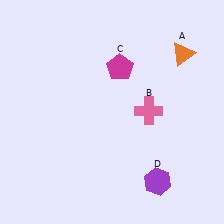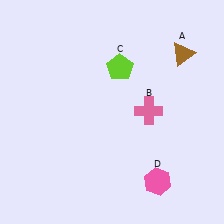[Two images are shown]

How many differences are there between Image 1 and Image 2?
There are 3 differences between the two images.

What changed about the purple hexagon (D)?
In Image 1, D is purple. In Image 2, it changed to pink.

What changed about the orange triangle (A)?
In Image 1, A is orange. In Image 2, it changed to brown.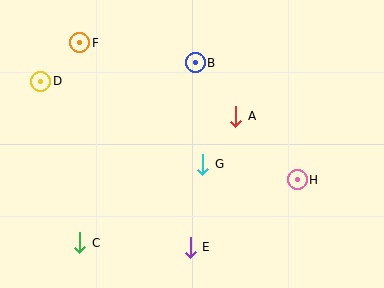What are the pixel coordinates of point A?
Point A is at (236, 116).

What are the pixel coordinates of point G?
Point G is at (203, 164).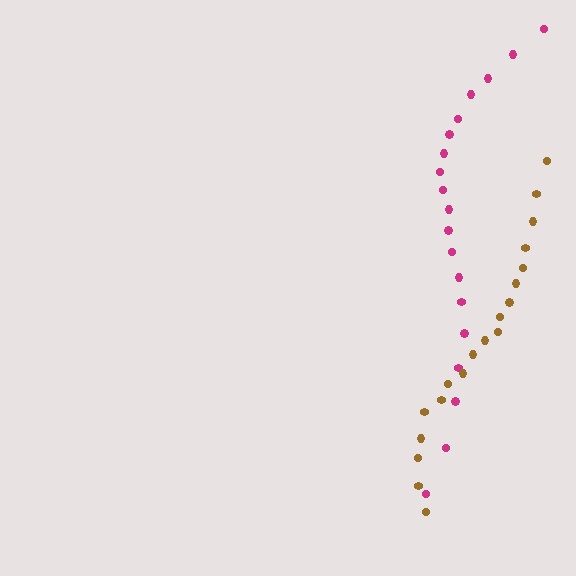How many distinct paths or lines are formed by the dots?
There are 2 distinct paths.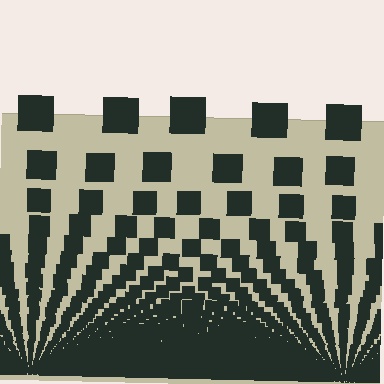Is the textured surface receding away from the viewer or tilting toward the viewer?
The surface appears to tilt toward the viewer. Texture elements get larger and sparser toward the top.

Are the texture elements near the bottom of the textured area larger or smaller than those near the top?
Smaller. The gradient is inverted — elements near the bottom are smaller and denser.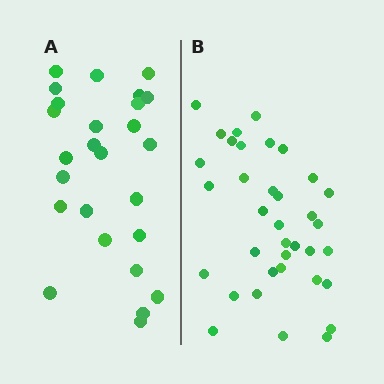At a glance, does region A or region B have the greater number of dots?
Region B (the right region) has more dots.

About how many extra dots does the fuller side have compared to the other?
Region B has roughly 10 or so more dots than region A.